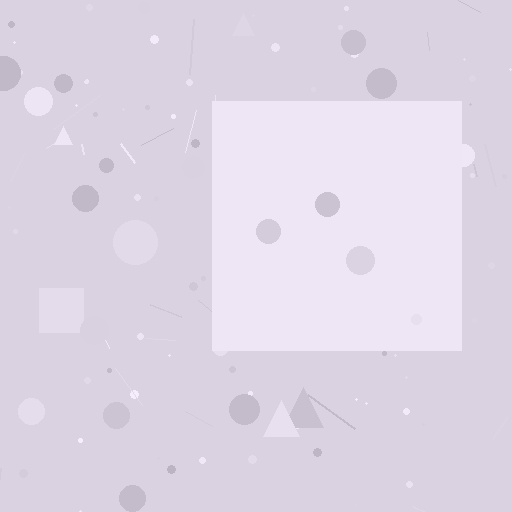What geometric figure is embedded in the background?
A square is embedded in the background.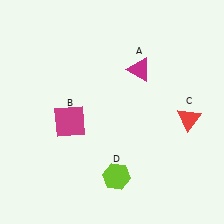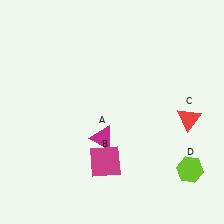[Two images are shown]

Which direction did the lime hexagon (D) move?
The lime hexagon (D) moved right.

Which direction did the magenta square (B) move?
The magenta square (B) moved down.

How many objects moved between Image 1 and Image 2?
3 objects moved between the two images.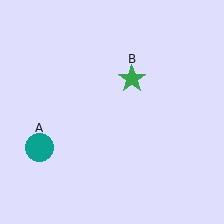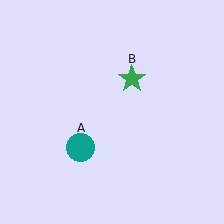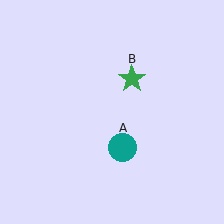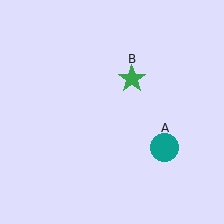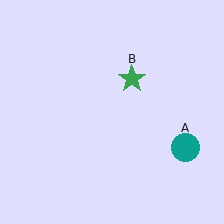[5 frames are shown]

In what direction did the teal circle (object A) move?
The teal circle (object A) moved right.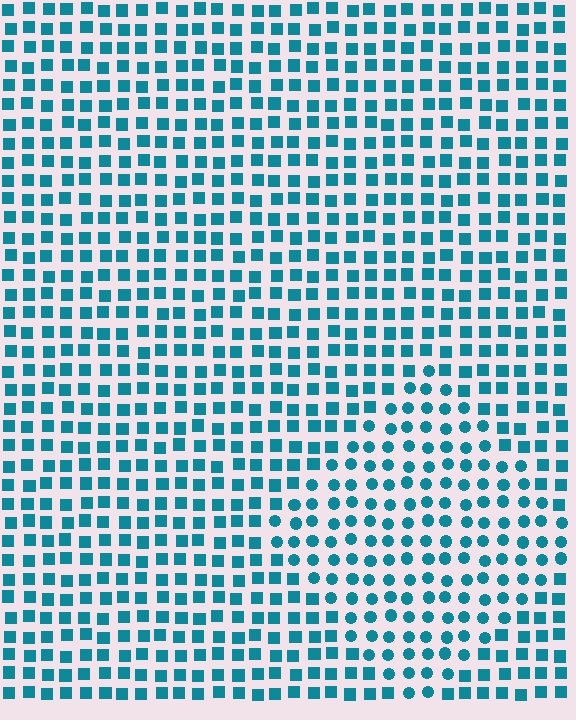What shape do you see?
I see a diamond.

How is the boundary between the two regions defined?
The boundary is defined by a change in element shape: circles inside vs. squares outside. All elements share the same color and spacing.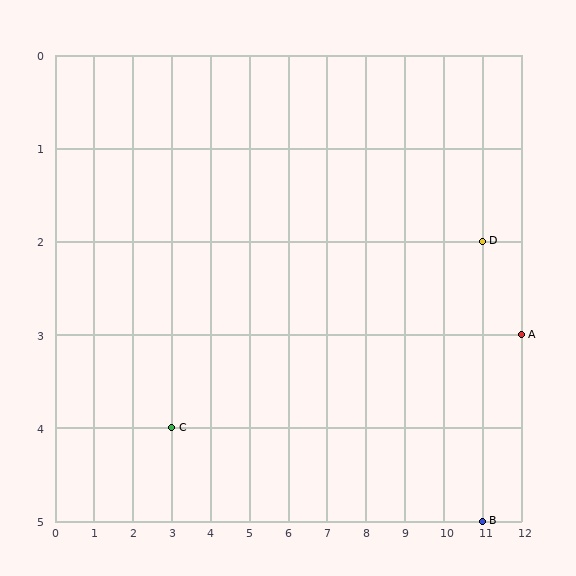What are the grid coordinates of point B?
Point B is at grid coordinates (11, 5).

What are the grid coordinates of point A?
Point A is at grid coordinates (12, 3).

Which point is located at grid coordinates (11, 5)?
Point B is at (11, 5).